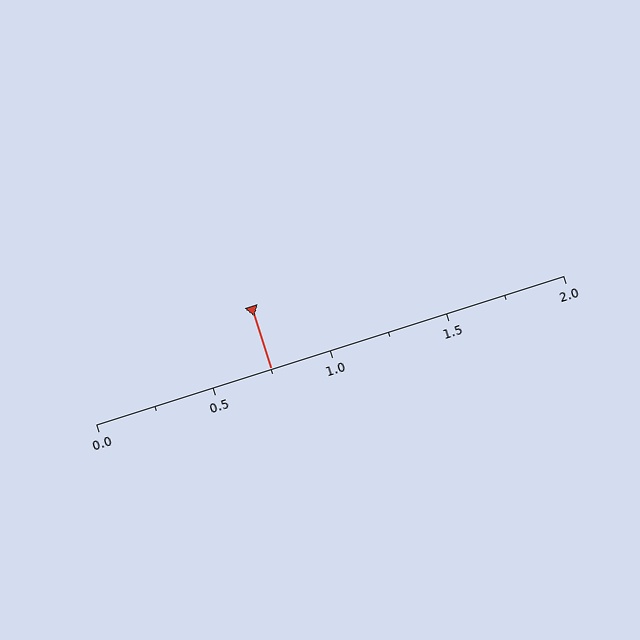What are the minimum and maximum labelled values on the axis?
The axis runs from 0.0 to 2.0.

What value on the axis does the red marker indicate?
The marker indicates approximately 0.75.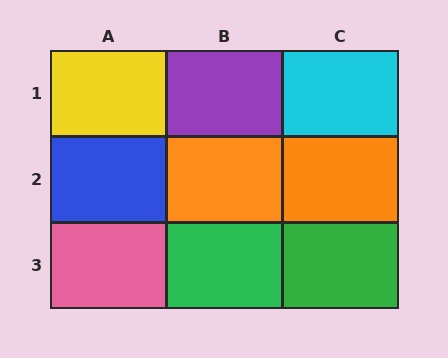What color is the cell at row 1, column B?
Purple.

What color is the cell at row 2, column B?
Orange.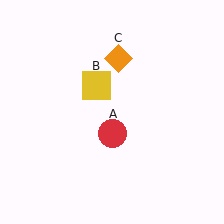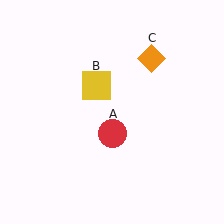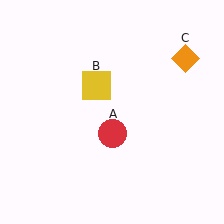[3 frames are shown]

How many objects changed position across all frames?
1 object changed position: orange diamond (object C).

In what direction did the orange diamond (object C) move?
The orange diamond (object C) moved right.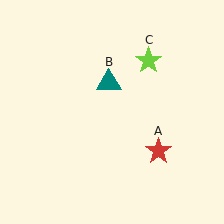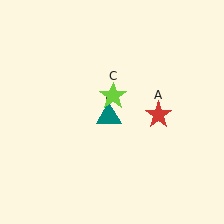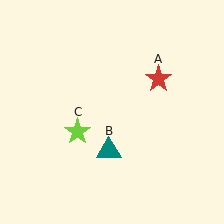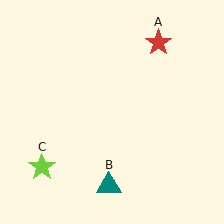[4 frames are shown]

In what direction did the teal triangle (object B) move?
The teal triangle (object B) moved down.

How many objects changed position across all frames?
3 objects changed position: red star (object A), teal triangle (object B), lime star (object C).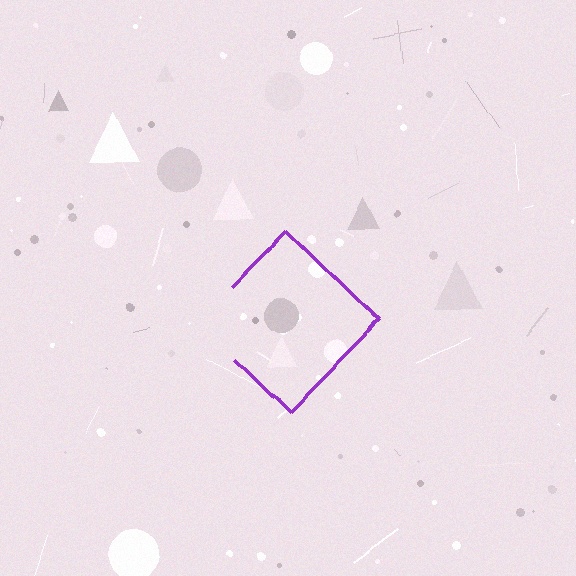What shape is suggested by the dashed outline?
The dashed outline suggests a diamond.